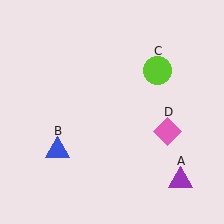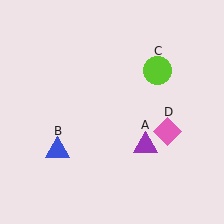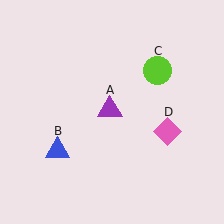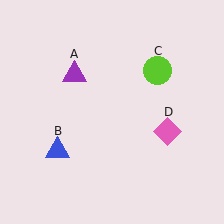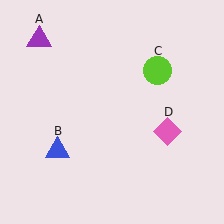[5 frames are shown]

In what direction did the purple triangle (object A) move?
The purple triangle (object A) moved up and to the left.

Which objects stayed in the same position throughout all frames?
Blue triangle (object B) and lime circle (object C) and pink diamond (object D) remained stationary.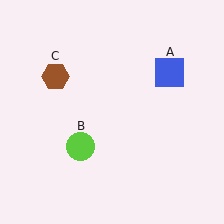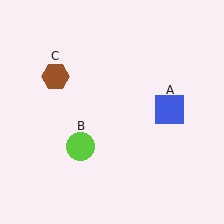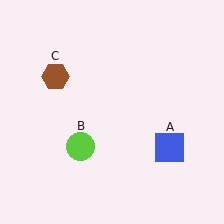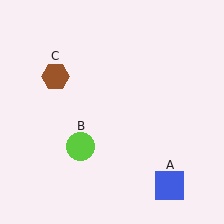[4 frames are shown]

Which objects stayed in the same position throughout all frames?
Lime circle (object B) and brown hexagon (object C) remained stationary.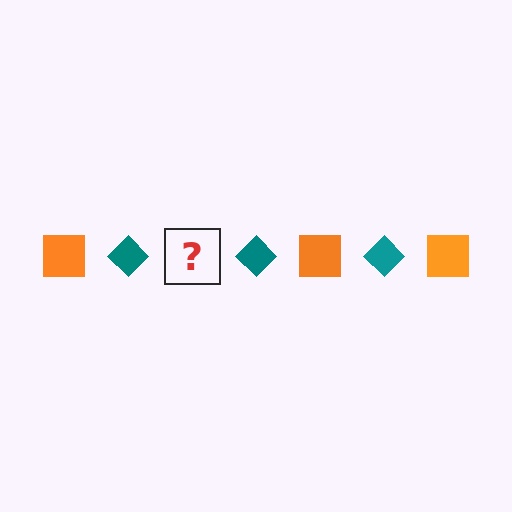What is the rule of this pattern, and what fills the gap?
The rule is that the pattern alternates between orange square and teal diamond. The gap should be filled with an orange square.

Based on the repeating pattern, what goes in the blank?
The blank should be an orange square.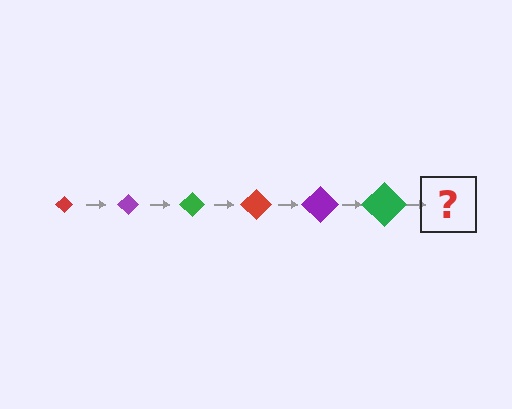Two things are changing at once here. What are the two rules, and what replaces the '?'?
The two rules are that the diamond grows larger each step and the color cycles through red, purple, and green. The '?' should be a red diamond, larger than the previous one.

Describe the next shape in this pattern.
It should be a red diamond, larger than the previous one.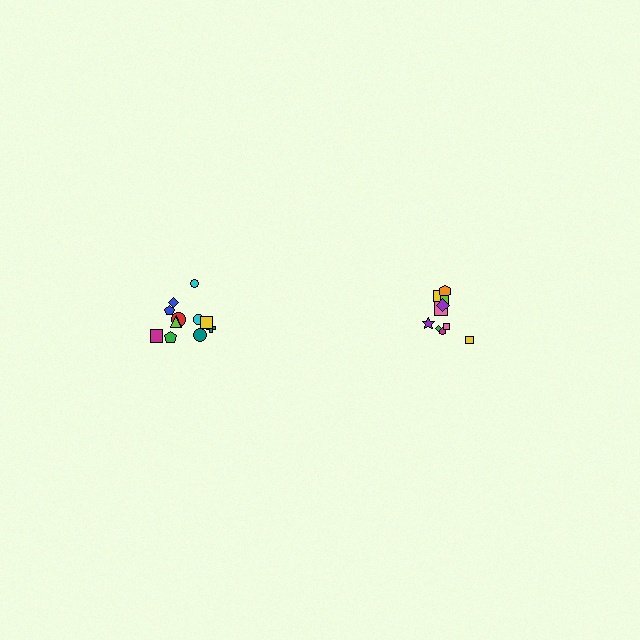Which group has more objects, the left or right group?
The left group.